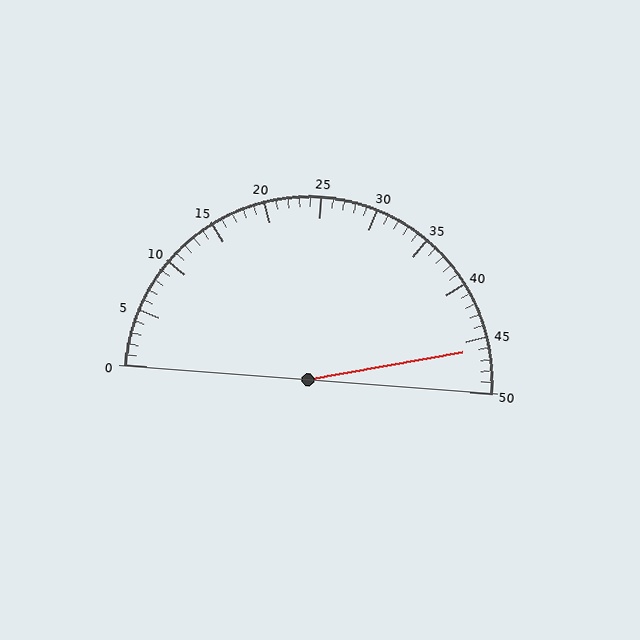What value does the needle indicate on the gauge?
The needle indicates approximately 46.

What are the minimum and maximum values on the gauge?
The gauge ranges from 0 to 50.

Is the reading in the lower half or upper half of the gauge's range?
The reading is in the upper half of the range (0 to 50).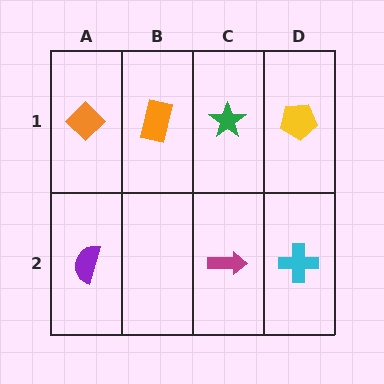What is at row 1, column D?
A yellow pentagon.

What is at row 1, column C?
A green star.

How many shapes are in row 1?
4 shapes.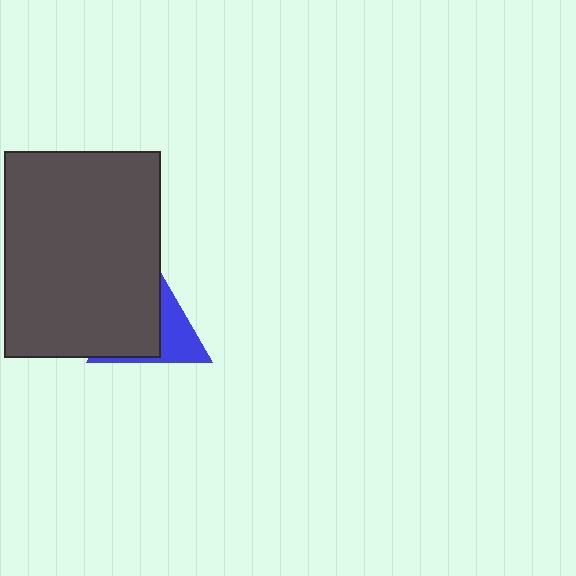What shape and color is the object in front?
The object in front is a dark gray rectangle.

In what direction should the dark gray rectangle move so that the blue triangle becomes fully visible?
The dark gray rectangle should move left. That is the shortest direction to clear the overlap and leave the blue triangle fully visible.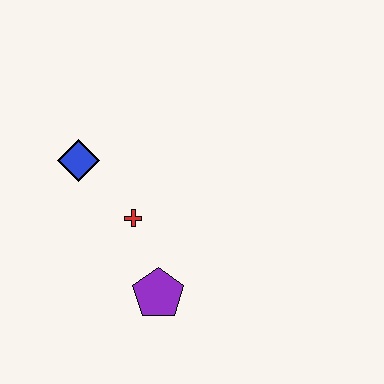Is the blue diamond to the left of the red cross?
Yes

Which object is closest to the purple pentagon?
The red cross is closest to the purple pentagon.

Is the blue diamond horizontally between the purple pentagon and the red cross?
No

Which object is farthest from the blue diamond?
The purple pentagon is farthest from the blue diamond.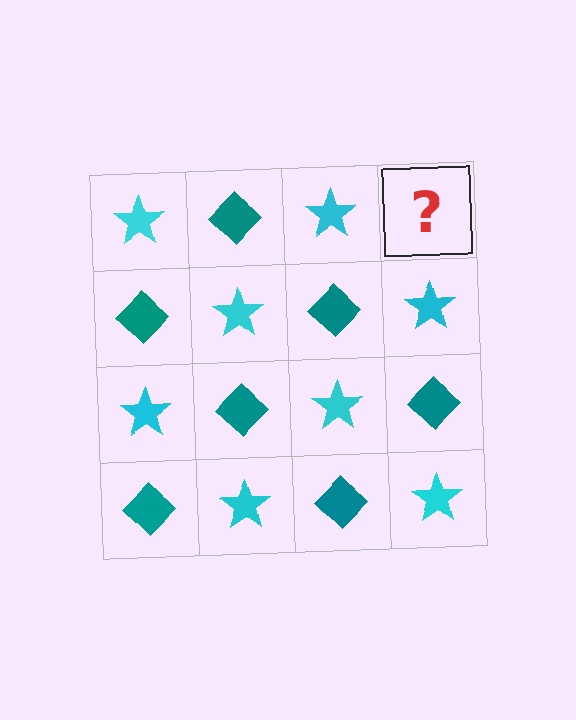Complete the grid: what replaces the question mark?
The question mark should be replaced with a teal diamond.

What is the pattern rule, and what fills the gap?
The rule is that it alternates cyan star and teal diamond in a checkerboard pattern. The gap should be filled with a teal diamond.